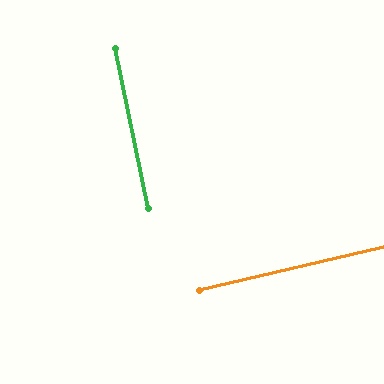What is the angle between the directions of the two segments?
Approximately 89 degrees.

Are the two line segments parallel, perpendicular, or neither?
Perpendicular — they meet at approximately 89°.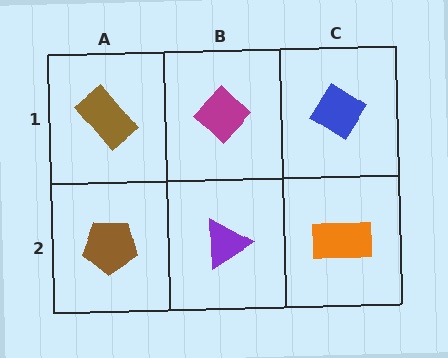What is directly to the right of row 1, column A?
A magenta diamond.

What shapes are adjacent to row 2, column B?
A magenta diamond (row 1, column B), a brown pentagon (row 2, column A), an orange rectangle (row 2, column C).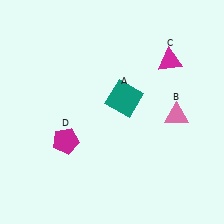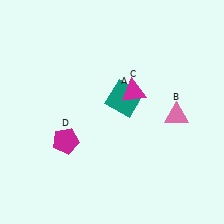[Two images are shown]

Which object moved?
The magenta triangle (C) moved left.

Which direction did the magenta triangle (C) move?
The magenta triangle (C) moved left.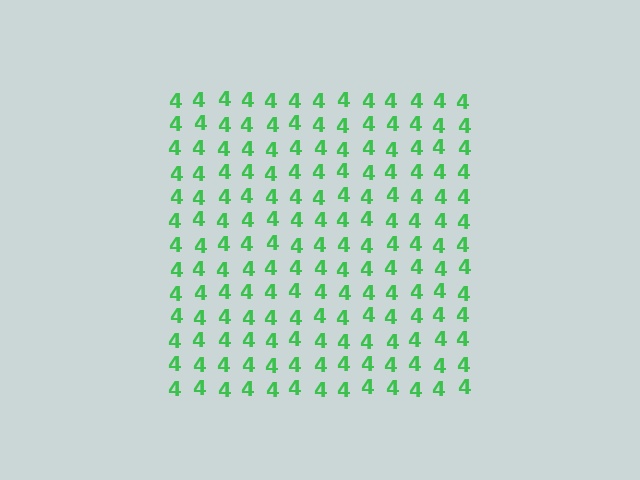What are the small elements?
The small elements are digit 4's.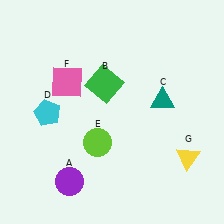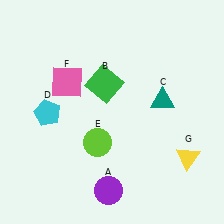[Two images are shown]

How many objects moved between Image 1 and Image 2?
1 object moved between the two images.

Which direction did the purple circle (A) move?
The purple circle (A) moved right.